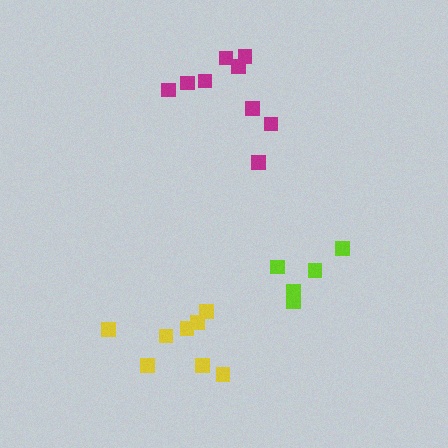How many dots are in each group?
Group 1: 8 dots, Group 2: 9 dots, Group 3: 5 dots (22 total).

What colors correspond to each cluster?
The clusters are colored: yellow, magenta, lime.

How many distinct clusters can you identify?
There are 3 distinct clusters.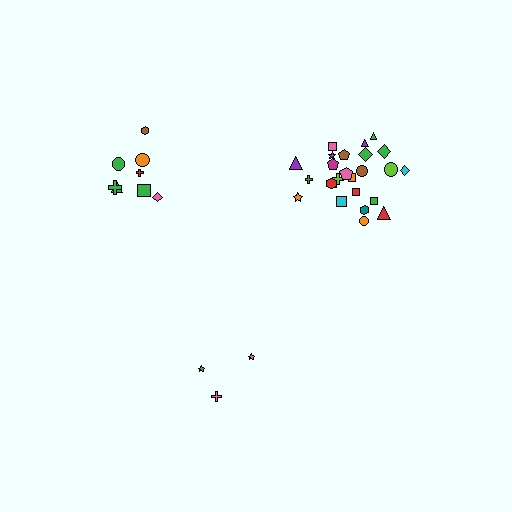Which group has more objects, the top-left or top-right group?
The top-right group.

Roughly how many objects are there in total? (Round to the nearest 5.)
Roughly 35 objects in total.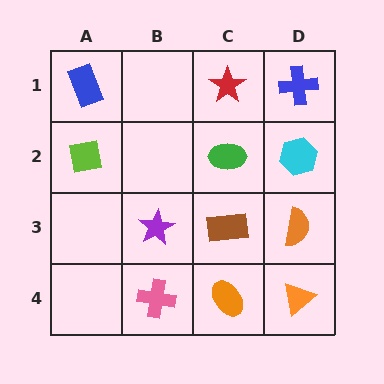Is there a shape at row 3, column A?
No, that cell is empty.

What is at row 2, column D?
A cyan hexagon.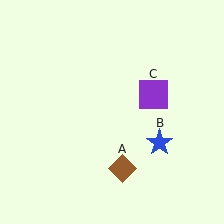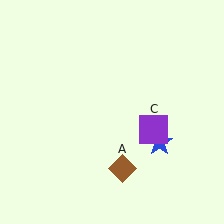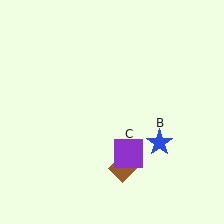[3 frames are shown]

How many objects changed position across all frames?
1 object changed position: purple square (object C).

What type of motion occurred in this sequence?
The purple square (object C) rotated clockwise around the center of the scene.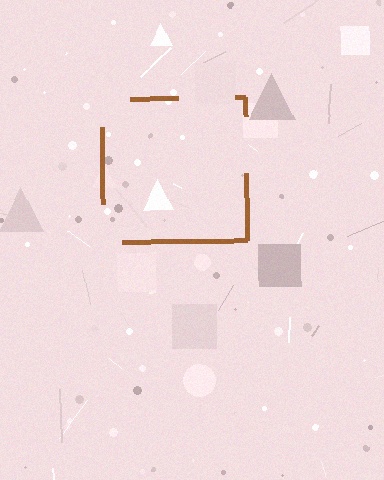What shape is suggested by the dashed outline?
The dashed outline suggests a square.